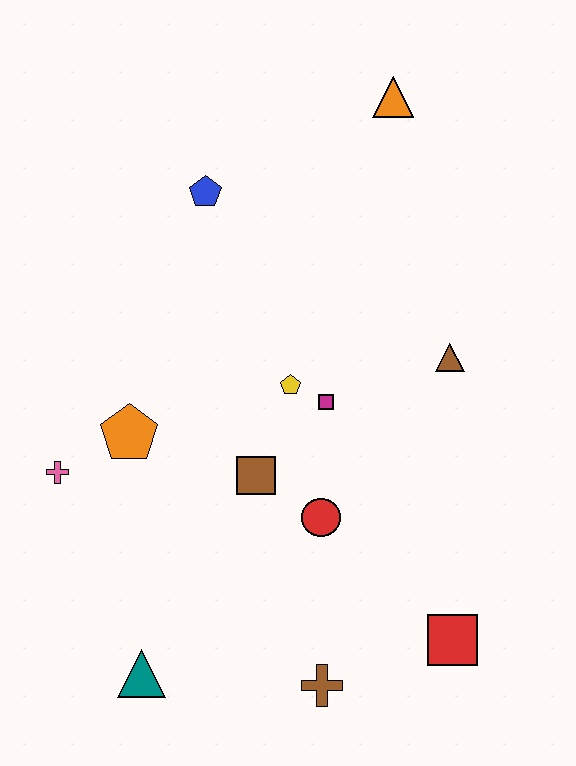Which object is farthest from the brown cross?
The orange triangle is farthest from the brown cross.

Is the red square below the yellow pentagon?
Yes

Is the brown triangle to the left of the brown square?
No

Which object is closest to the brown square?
The red circle is closest to the brown square.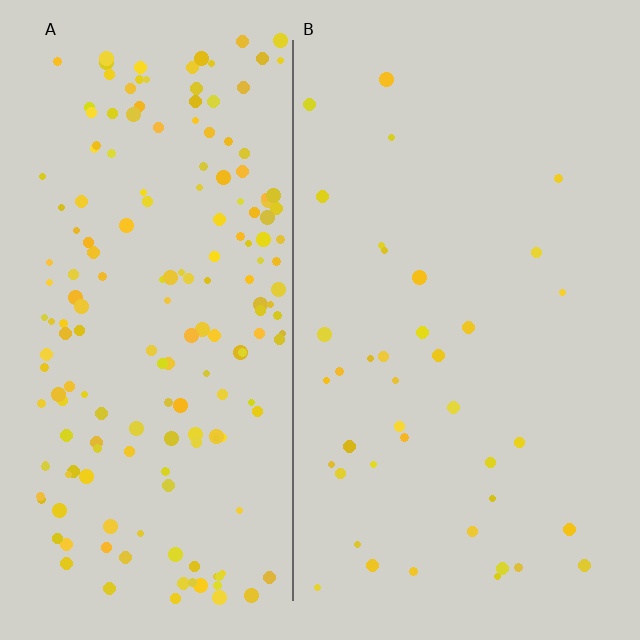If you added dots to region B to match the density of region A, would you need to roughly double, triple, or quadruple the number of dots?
Approximately quadruple.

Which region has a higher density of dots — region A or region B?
A (the left).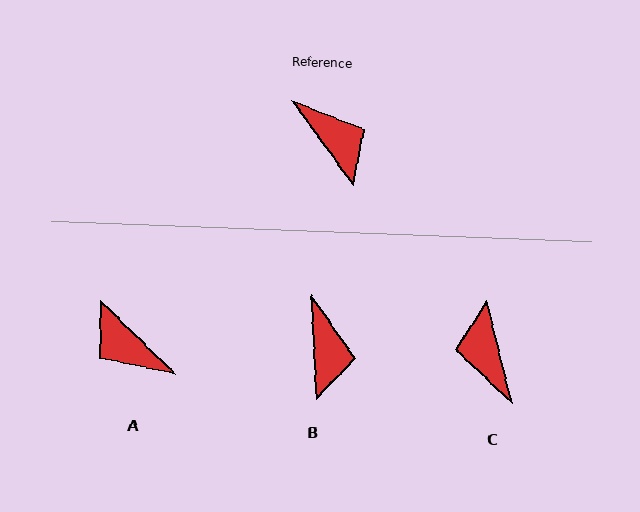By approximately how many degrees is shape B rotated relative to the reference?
Approximately 33 degrees clockwise.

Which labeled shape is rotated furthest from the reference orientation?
A, about 170 degrees away.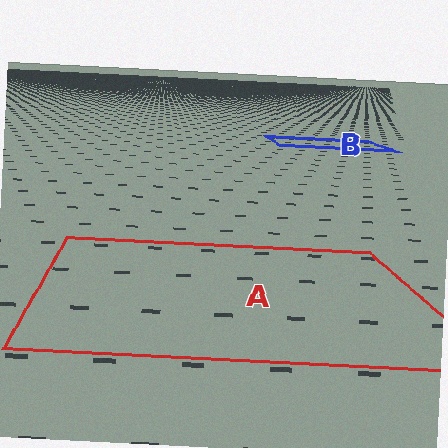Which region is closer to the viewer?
Region A is closer. The texture elements there are larger and more spread out.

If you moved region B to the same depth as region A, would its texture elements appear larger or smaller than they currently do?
They would appear larger. At a closer depth, the same texture elements are projected at a bigger on-screen size.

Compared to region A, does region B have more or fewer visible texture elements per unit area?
Region B has more texture elements per unit area — they are packed more densely because it is farther away.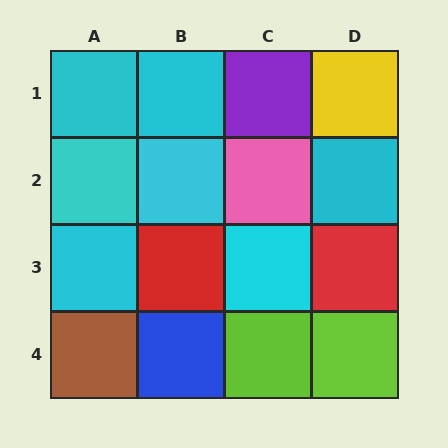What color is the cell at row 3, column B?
Red.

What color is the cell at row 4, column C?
Lime.